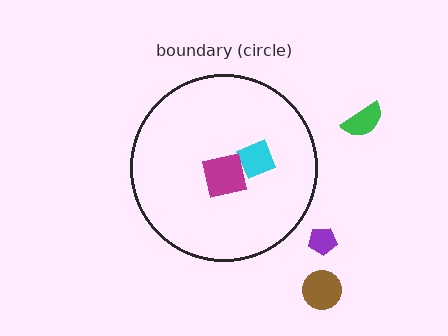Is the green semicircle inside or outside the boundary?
Outside.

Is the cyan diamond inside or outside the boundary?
Inside.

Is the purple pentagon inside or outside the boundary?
Outside.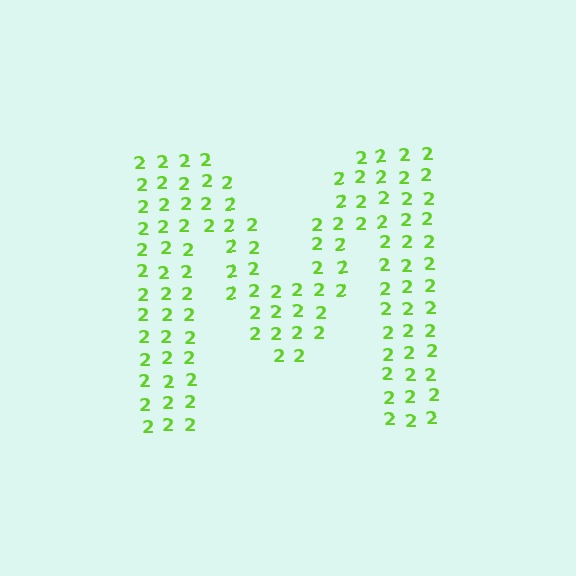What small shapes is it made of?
It is made of small digit 2's.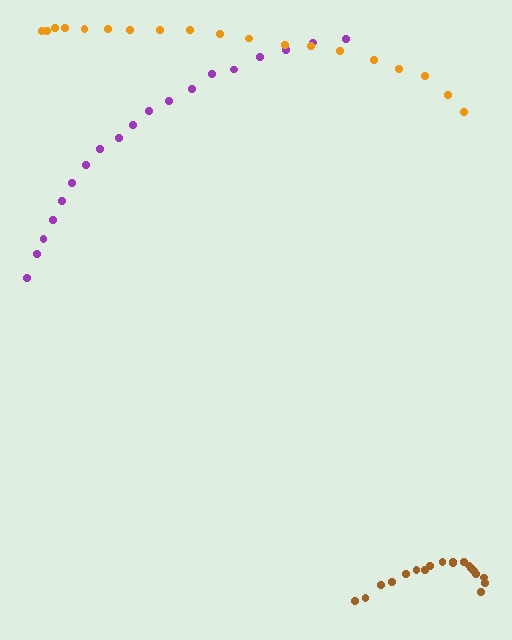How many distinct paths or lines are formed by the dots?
There are 3 distinct paths.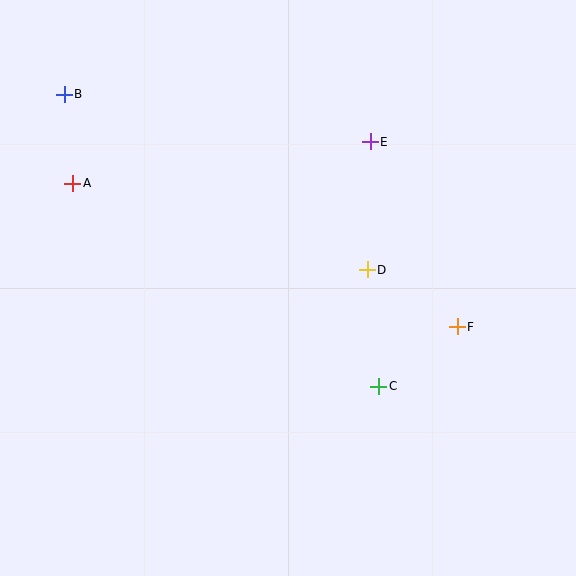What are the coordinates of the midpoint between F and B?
The midpoint between F and B is at (261, 211).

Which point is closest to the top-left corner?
Point B is closest to the top-left corner.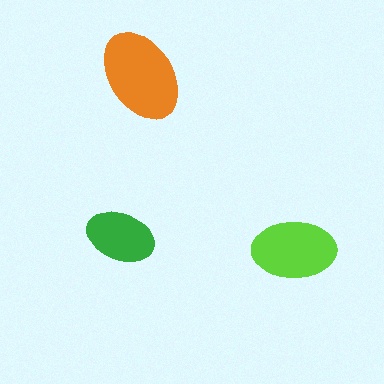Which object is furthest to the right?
The lime ellipse is rightmost.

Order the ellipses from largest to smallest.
the orange one, the lime one, the green one.